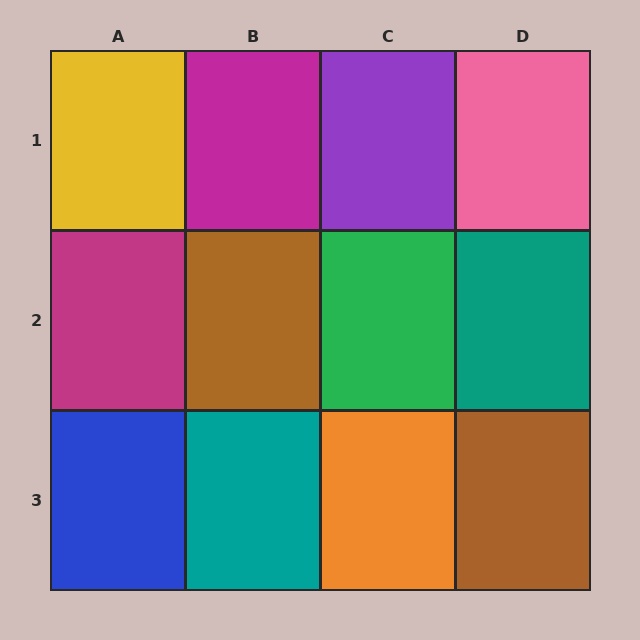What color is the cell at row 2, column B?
Brown.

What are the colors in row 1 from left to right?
Yellow, magenta, purple, pink.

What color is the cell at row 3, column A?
Blue.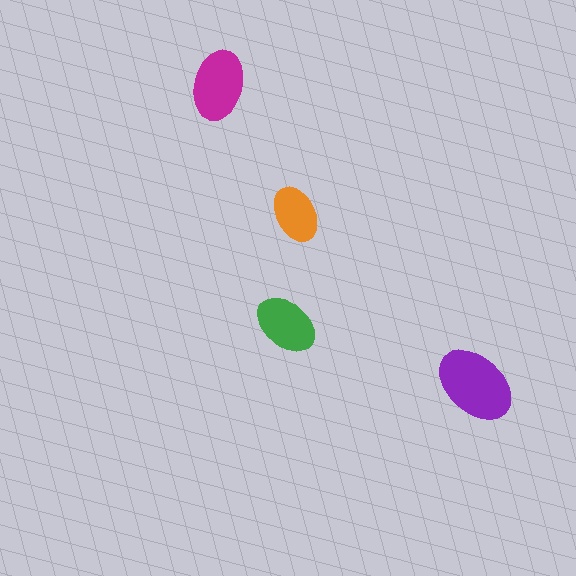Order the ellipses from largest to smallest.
the purple one, the magenta one, the green one, the orange one.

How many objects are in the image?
There are 4 objects in the image.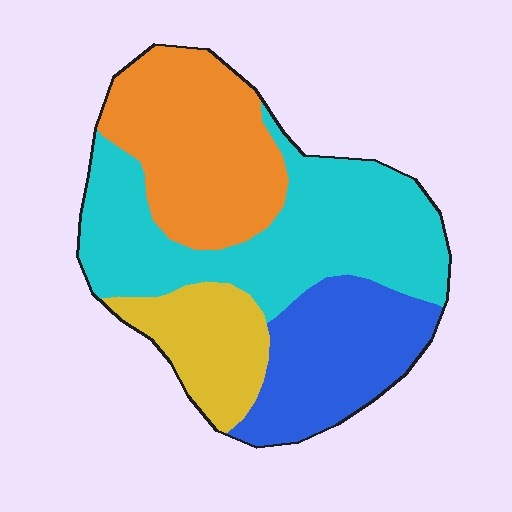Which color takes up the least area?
Yellow, at roughly 15%.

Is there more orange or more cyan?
Cyan.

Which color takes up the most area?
Cyan, at roughly 40%.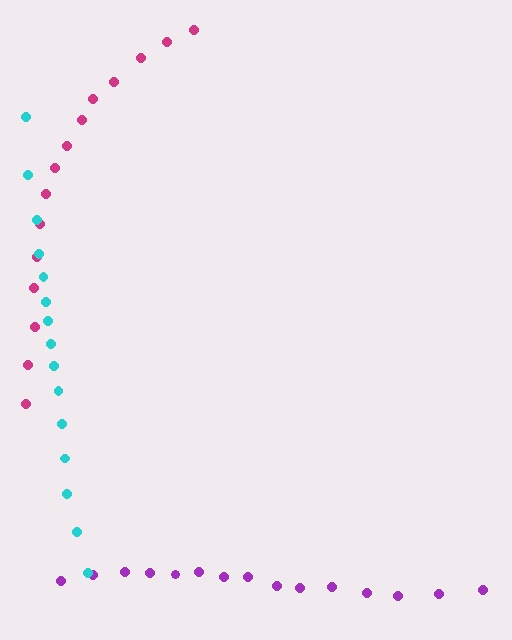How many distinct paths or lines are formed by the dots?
There are 3 distinct paths.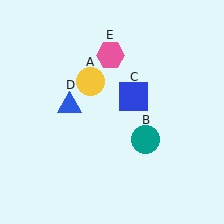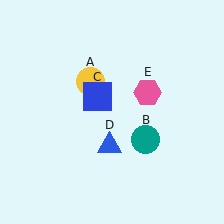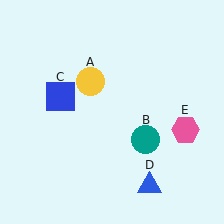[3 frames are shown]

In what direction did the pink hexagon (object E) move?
The pink hexagon (object E) moved down and to the right.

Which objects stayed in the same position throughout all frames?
Yellow circle (object A) and teal circle (object B) remained stationary.